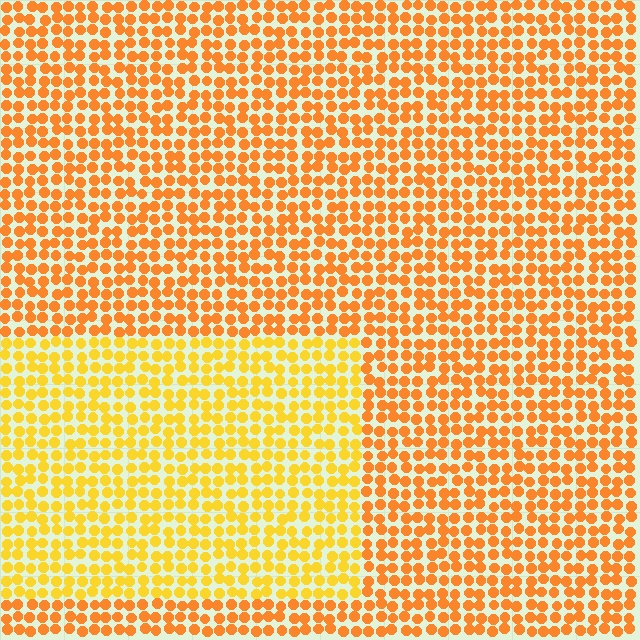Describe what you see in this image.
The image is filled with small orange elements in a uniform arrangement. A rectangle-shaped region is visible where the elements are tinted to a slightly different hue, forming a subtle color boundary.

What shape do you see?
I see a rectangle.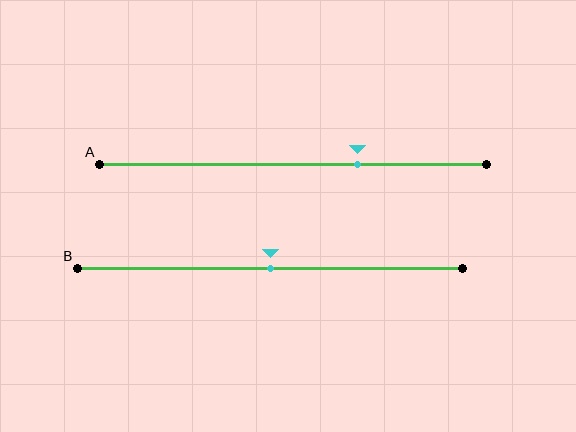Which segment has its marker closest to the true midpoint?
Segment B has its marker closest to the true midpoint.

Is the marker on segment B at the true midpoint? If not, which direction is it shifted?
Yes, the marker on segment B is at the true midpoint.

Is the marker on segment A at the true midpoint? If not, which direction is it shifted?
No, the marker on segment A is shifted to the right by about 17% of the segment length.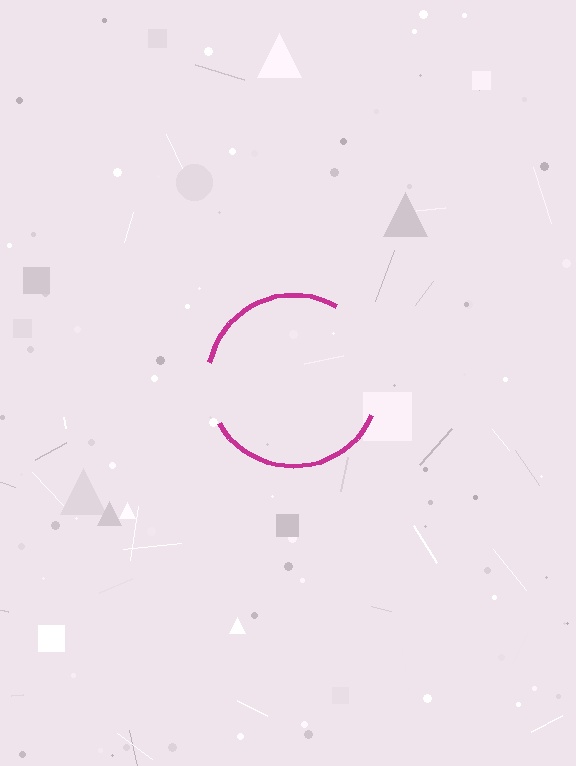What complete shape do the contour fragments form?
The contour fragments form a circle.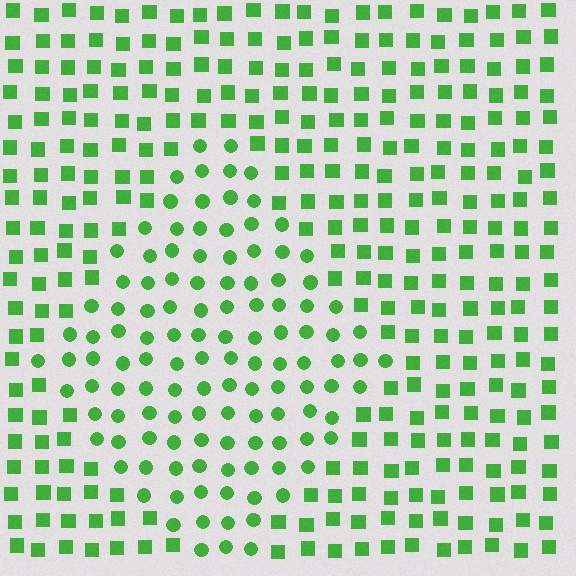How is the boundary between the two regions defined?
The boundary is defined by a change in element shape: circles inside vs. squares outside. All elements share the same color and spacing.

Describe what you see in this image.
The image is filled with small green elements arranged in a uniform grid. A diamond-shaped region contains circles, while the surrounding area contains squares. The boundary is defined purely by the change in element shape.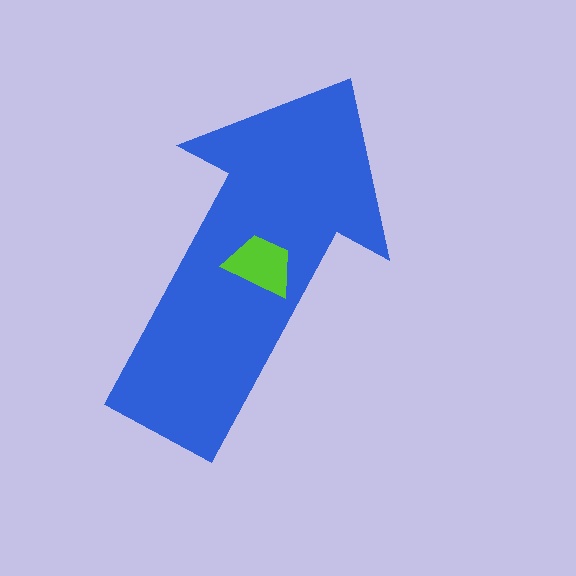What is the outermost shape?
The blue arrow.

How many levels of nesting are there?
2.